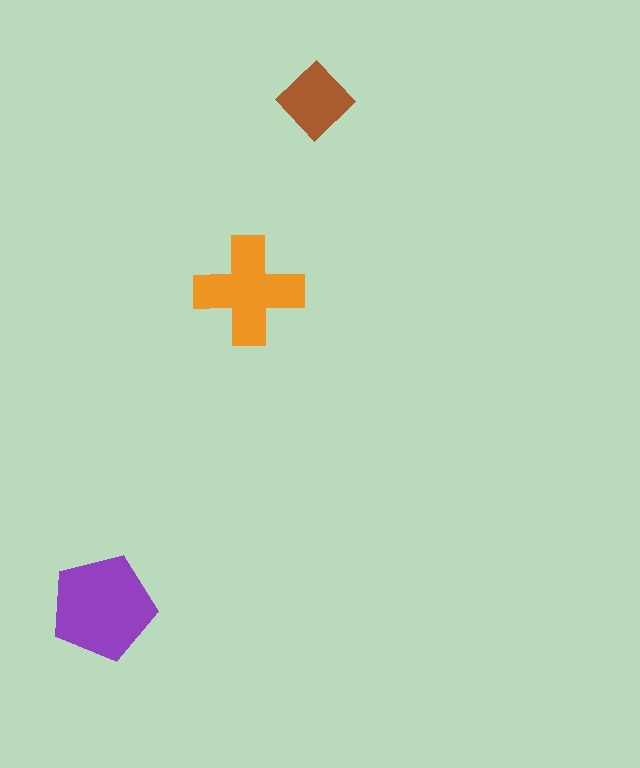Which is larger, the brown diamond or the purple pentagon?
The purple pentagon.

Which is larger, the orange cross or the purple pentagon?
The purple pentagon.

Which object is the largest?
The purple pentagon.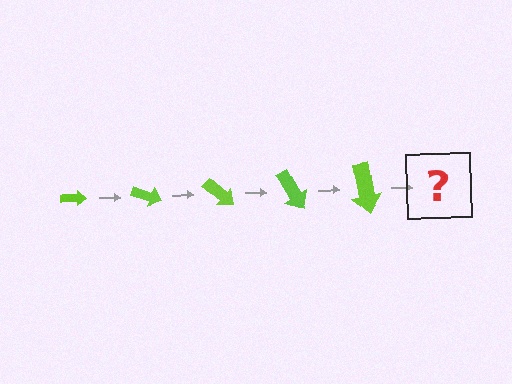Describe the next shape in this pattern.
It should be an arrow, larger than the previous one and rotated 100 degrees from the start.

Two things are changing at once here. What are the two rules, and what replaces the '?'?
The two rules are that the arrow grows larger each step and it rotates 20 degrees each step. The '?' should be an arrow, larger than the previous one and rotated 100 degrees from the start.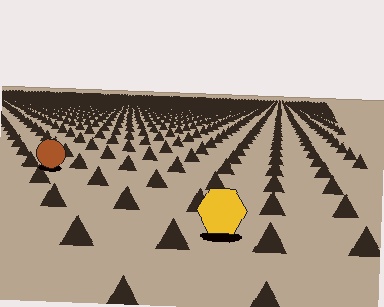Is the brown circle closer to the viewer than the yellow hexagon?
No. The yellow hexagon is closer — you can tell from the texture gradient: the ground texture is coarser near it.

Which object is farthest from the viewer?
The brown circle is farthest from the viewer. It appears smaller and the ground texture around it is denser.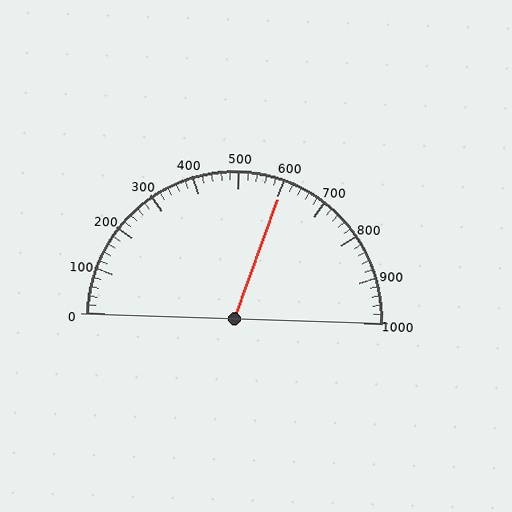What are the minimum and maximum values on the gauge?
The gauge ranges from 0 to 1000.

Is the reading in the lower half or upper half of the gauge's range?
The reading is in the upper half of the range (0 to 1000).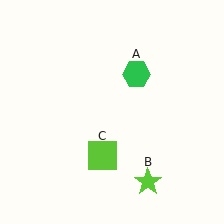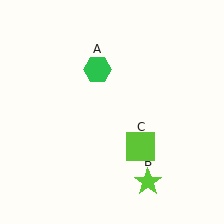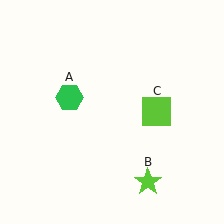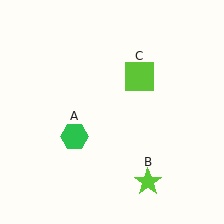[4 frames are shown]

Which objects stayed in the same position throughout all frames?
Lime star (object B) remained stationary.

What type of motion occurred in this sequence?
The green hexagon (object A), lime square (object C) rotated counterclockwise around the center of the scene.